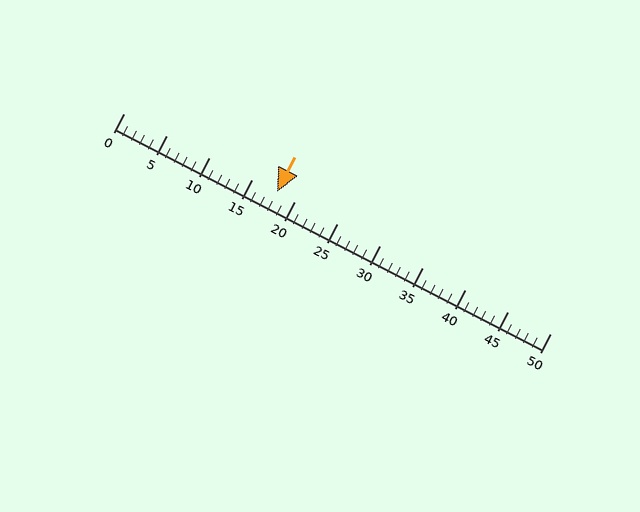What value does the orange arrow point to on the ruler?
The orange arrow points to approximately 18.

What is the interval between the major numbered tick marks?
The major tick marks are spaced 5 units apart.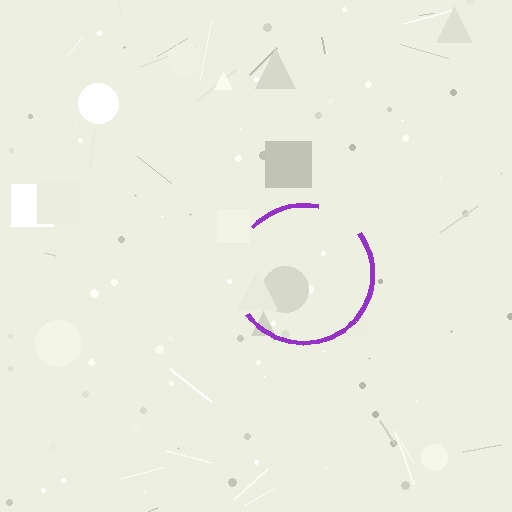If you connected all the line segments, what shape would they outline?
They would outline a circle.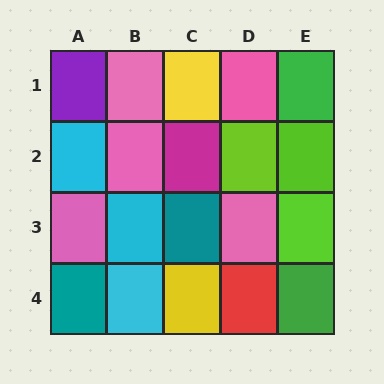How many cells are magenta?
1 cell is magenta.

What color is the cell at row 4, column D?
Red.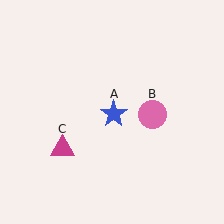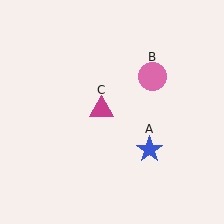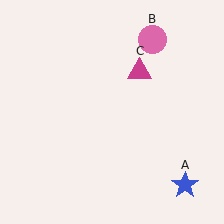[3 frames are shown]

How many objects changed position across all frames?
3 objects changed position: blue star (object A), pink circle (object B), magenta triangle (object C).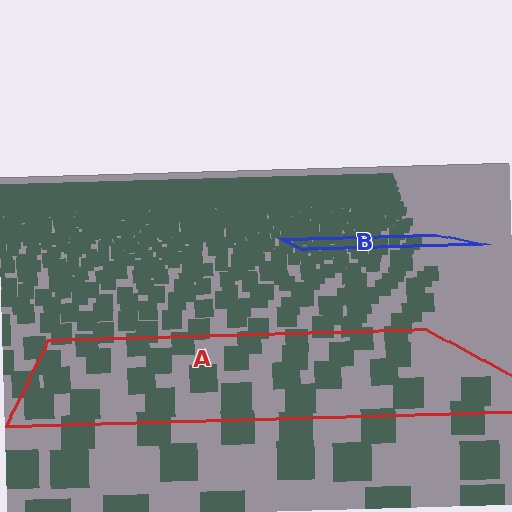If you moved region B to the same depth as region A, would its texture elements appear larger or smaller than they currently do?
They would appear larger. At a closer depth, the same texture elements are projected at a bigger on-screen size.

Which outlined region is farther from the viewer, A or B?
Region B is farther from the viewer — the texture elements inside it appear smaller and more densely packed.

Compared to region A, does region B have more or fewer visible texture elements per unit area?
Region B has more texture elements per unit area — they are packed more densely because it is farther away.